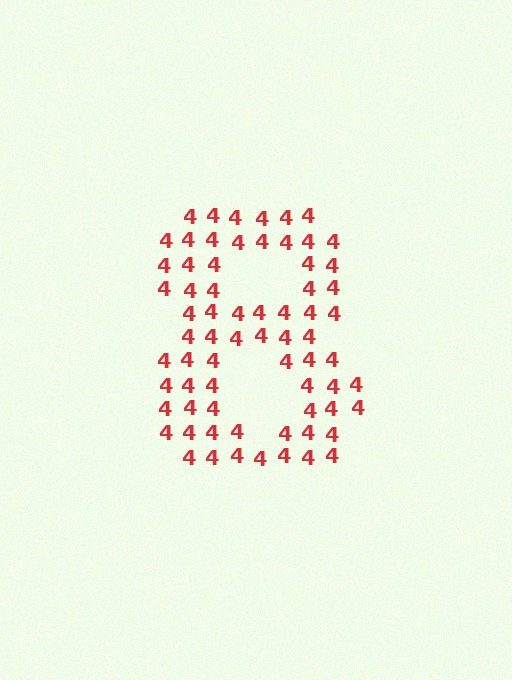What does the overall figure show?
The overall figure shows the digit 8.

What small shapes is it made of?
It is made of small digit 4's.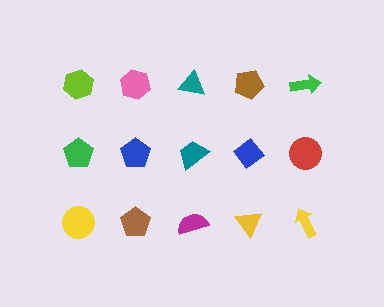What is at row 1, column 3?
A teal triangle.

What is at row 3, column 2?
A brown pentagon.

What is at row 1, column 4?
A brown pentagon.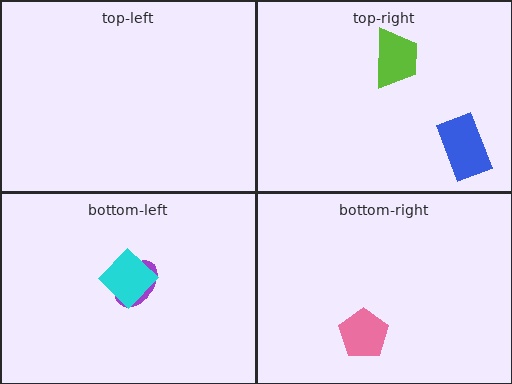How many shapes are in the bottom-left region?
2.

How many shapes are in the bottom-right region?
1.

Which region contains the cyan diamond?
The bottom-left region.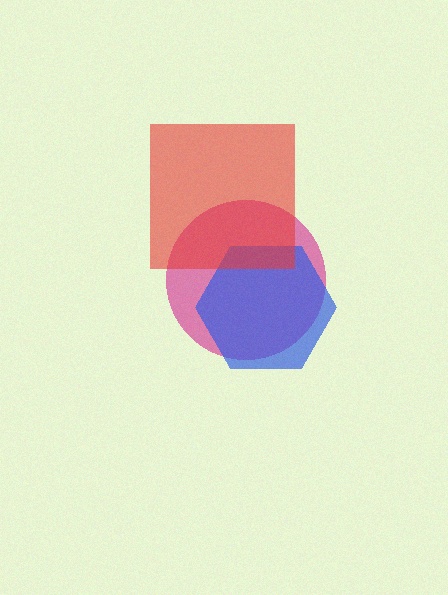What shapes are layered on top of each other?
The layered shapes are: a magenta circle, a blue hexagon, a red square.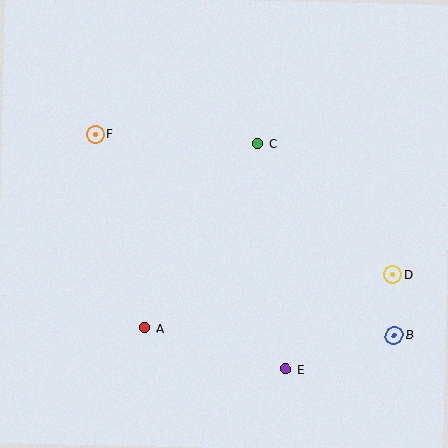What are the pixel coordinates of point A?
Point A is at (145, 328).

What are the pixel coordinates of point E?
Point E is at (286, 369).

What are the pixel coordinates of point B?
Point B is at (394, 335).